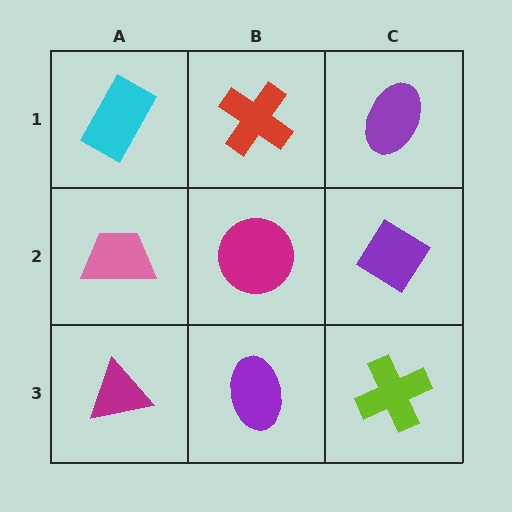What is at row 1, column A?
A cyan rectangle.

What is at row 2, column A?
A pink trapezoid.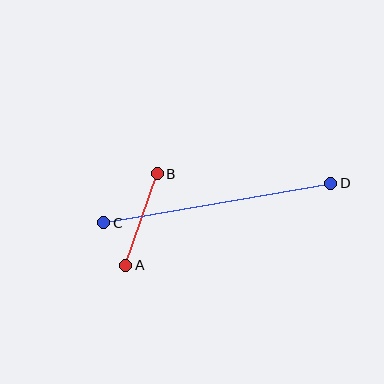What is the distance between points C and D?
The distance is approximately 231 pixels.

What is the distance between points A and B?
The distance is approximately 97 pixels.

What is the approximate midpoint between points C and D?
The midpoint is at approximately (217, 203) pixels.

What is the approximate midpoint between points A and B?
The midpoint is at approximately (142, 220) pixels.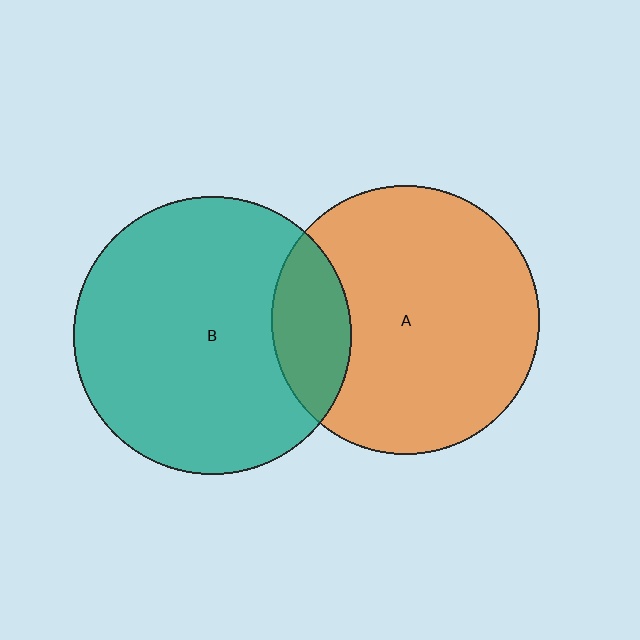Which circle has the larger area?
Circle B (teal).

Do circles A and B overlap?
Yes.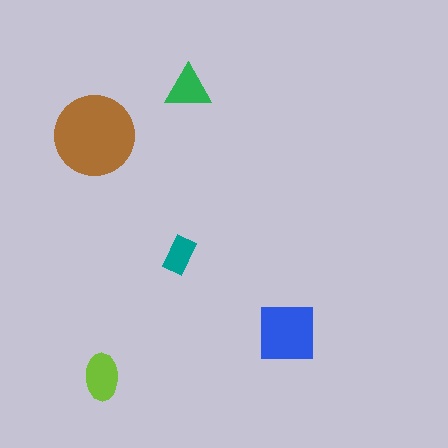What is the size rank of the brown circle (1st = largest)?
1st.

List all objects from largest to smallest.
The brown circle, the blue square, the lime ellipse, the green triangle, the teal rectangle.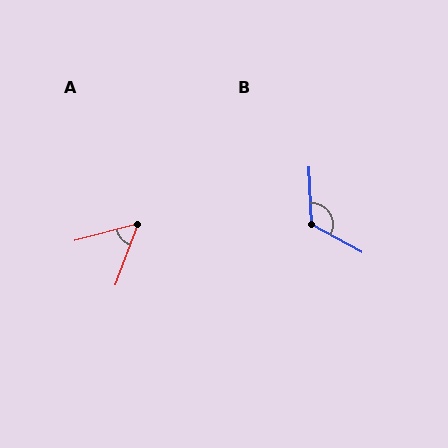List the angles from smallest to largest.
A (55°), B (120°).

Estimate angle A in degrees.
Approximately 55 degrees.